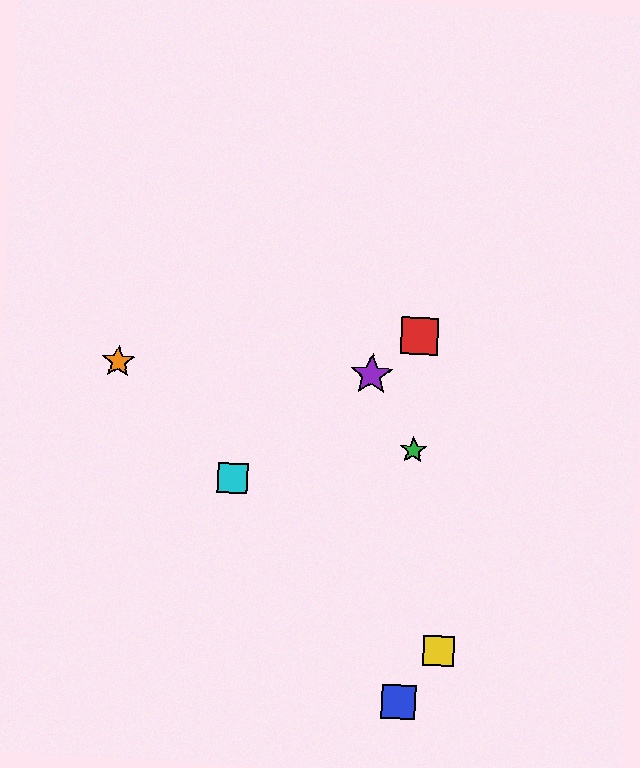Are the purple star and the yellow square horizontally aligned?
No, the purple star is at y≈375 and the yellow square is at y≈651.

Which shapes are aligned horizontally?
The purple star, the orange star are aligned horizontally.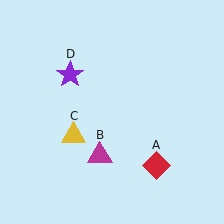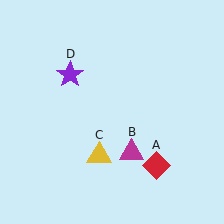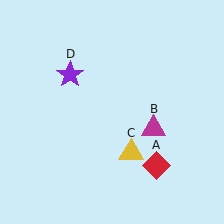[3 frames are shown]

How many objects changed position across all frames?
2 objects changed position: magenta triangle (object B), yellow triangle (object C).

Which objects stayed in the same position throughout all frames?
Red diamond (object A) and purple star (object D) remained stationary.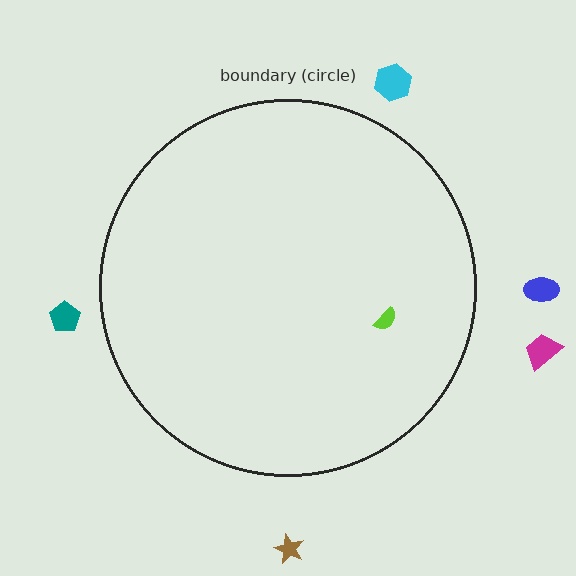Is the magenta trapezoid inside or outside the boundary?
Outside.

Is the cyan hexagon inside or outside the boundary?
Outside.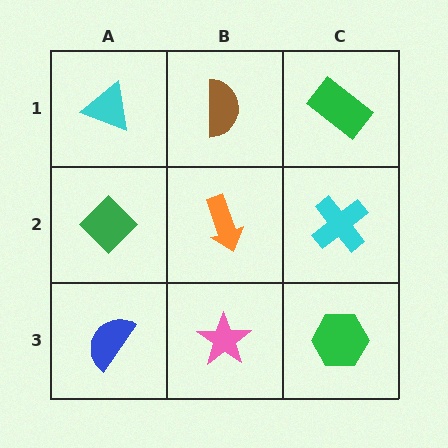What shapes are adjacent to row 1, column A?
A green diamond (row 2, column A), a brown semicircle (row 1, column B).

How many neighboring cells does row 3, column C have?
2.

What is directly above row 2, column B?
A brown semicircle.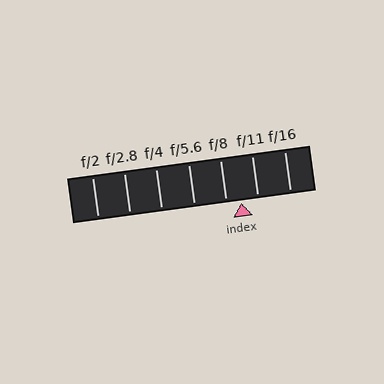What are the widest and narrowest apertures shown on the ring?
The widest aperture shown is f/2 and the narrowest is f/16.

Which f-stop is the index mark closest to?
The index mark is closest to f/8.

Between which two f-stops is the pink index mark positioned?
The index mark is between f/8 and f/11.